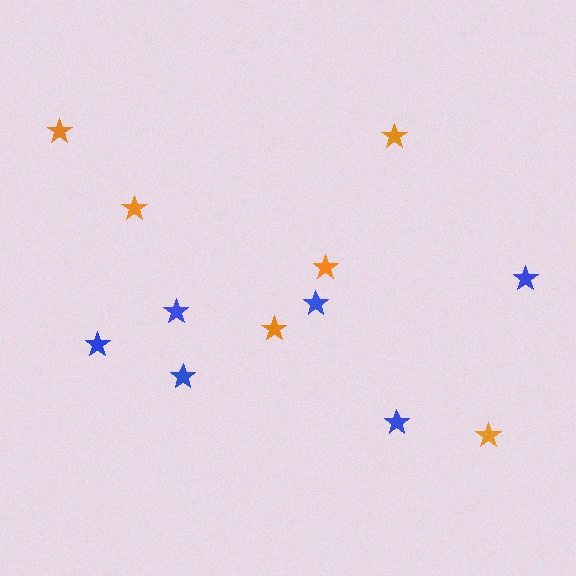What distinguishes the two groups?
There are 2 groups: one group of orange stars (6) and one group of blue stars (6).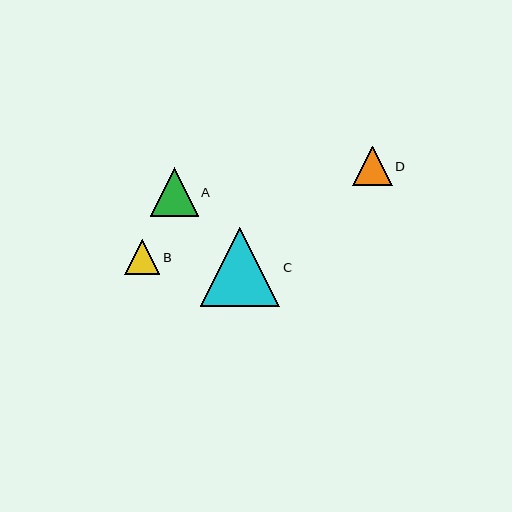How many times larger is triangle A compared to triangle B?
Triangle A is approximately 1.4 times the size of triangle B.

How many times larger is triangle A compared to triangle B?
Triangle A is approximately 1.4 times the size of triangle B.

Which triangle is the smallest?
Triangle B is the smallest with a size of approximately 35 pixels.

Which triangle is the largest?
Triangle C is the largest with a size of approximately 79 pixels.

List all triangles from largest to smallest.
From largest to smallest: C, A, D, B.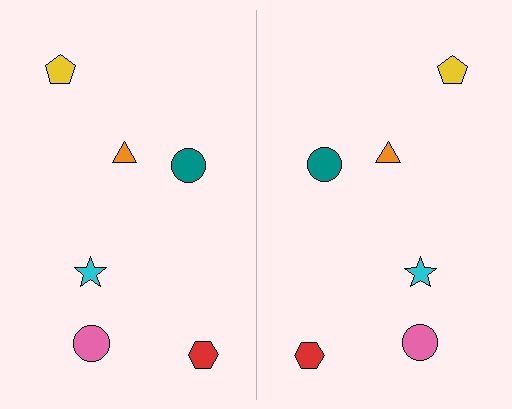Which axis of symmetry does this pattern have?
The pattern has a vertical axis of symmetry running through the center of the image.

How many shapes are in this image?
There are 12 shapes in this image.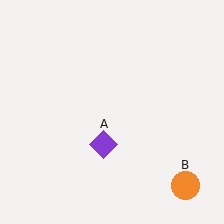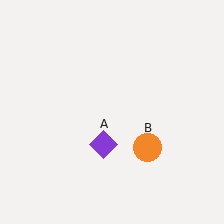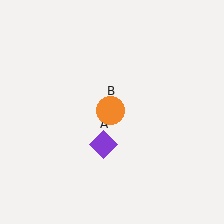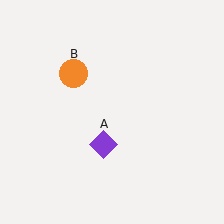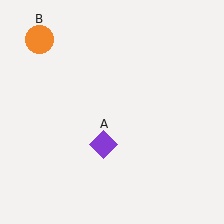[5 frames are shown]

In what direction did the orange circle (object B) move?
The orange circle (object B) moved up and to the left.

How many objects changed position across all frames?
1 object changed position: orange circle (object B).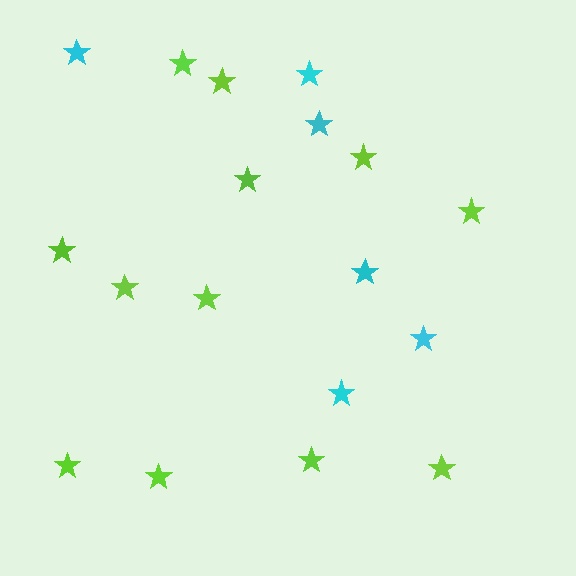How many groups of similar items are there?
There are 2 groups: one group of lime stars (12) and one group of cyan stars (6).